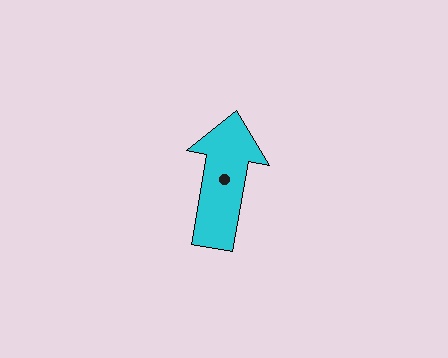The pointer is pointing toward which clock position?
Roughly 12 o'clock.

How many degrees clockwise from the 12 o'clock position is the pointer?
Approximately 10 degrees.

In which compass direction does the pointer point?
North.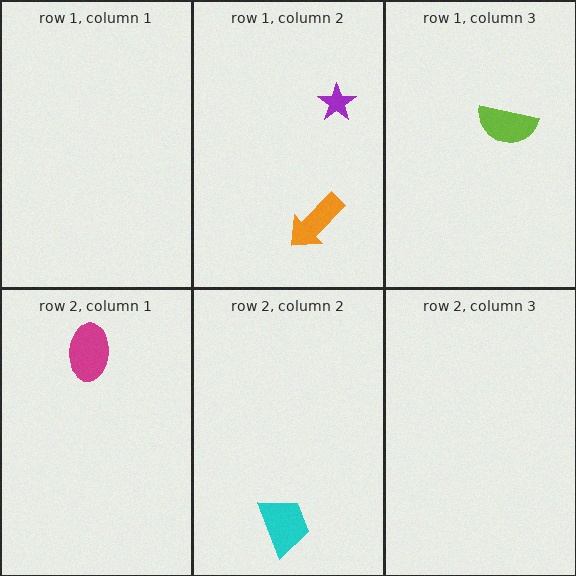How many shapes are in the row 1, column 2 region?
2.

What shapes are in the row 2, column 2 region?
The cyan trapezoid.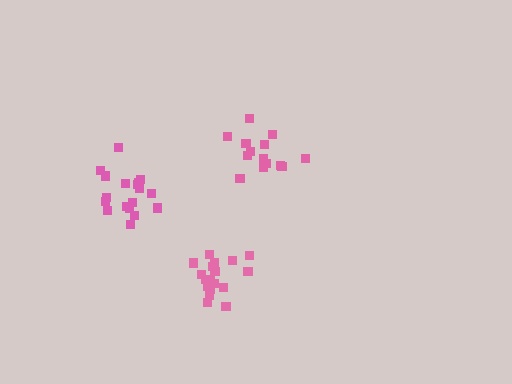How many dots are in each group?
Group 1: 19 dots, Group 2: 14 dots, Group 3: 18 dots (51 total).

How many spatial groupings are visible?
There are 3 spatial groupings.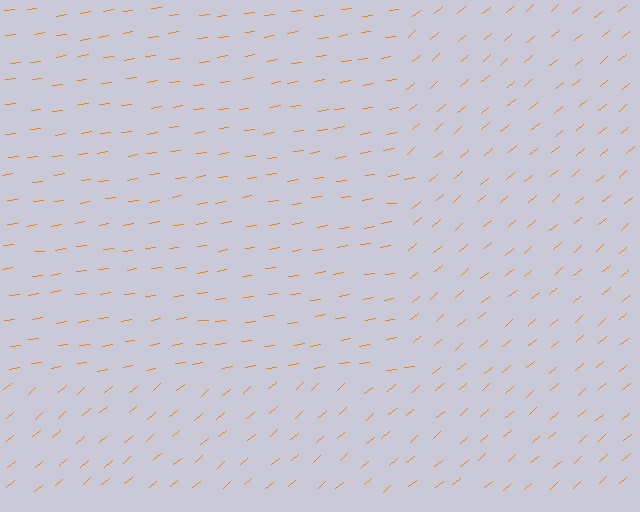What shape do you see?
I see a rectangle.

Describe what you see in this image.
The image is filled with small orange line segments. A rectangle region in the image has lines oriented differently from the surrounding lines, creating a visible texture boundary.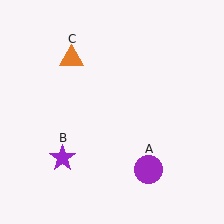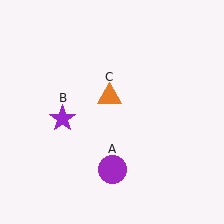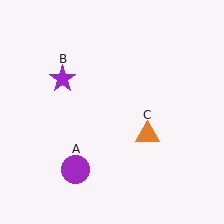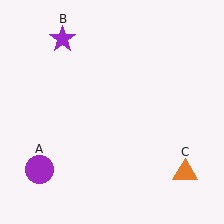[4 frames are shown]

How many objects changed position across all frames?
3 objects changed position: purple circle (object A), purple star (object B), orange triangle (object C).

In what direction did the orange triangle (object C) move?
The orange triangle (object C) moved down and to the right.